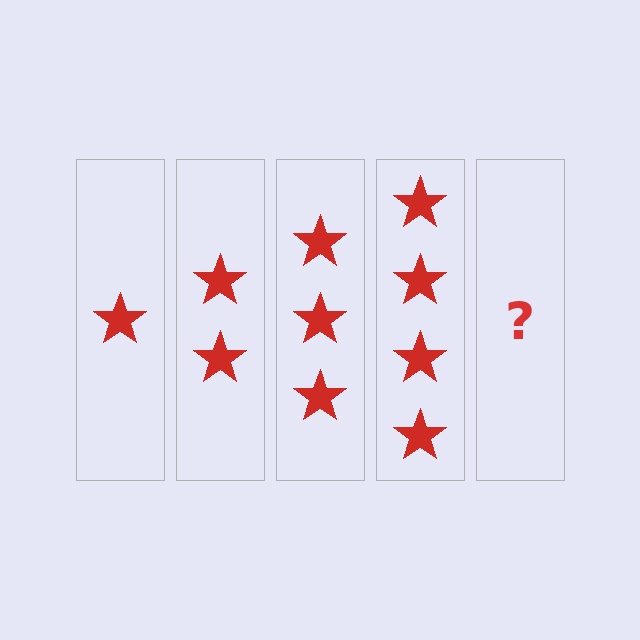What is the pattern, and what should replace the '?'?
The pattern is that each step adds one more star. The '?' should be 5 stars.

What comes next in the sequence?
The next element should be 5 stars.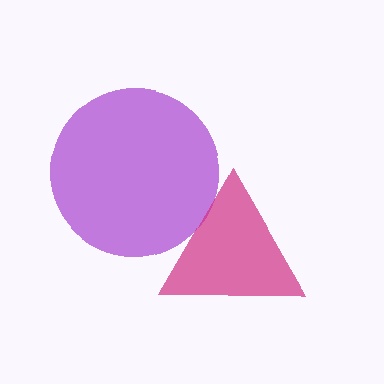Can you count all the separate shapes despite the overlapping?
Yes, there are 2 separate shapes.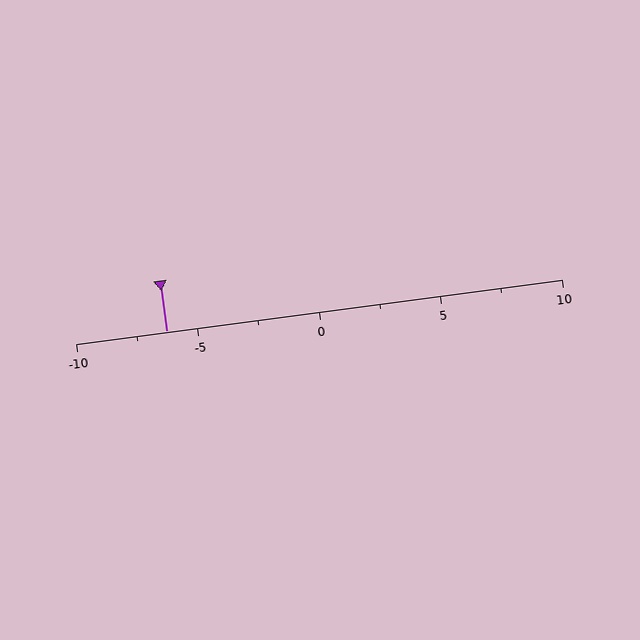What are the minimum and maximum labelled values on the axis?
The axis runs from -10 to 10.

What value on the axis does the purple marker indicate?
The marker indicates approximately -6.2.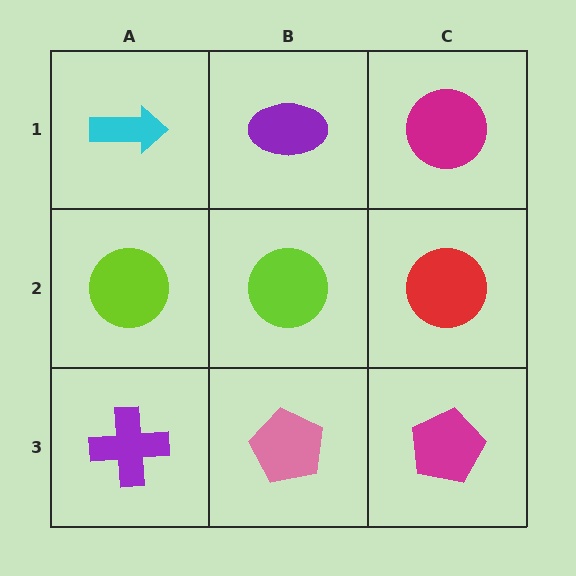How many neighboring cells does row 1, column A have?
2.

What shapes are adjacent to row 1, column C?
A red circle (row 2, column C), a purple ellipse (row 1, column B).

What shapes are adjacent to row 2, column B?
A purple ellipse (row 1, column B), a pink pentagon (row 3, column B), a lime circle (row 2, column A), a red circle (row 2, column C).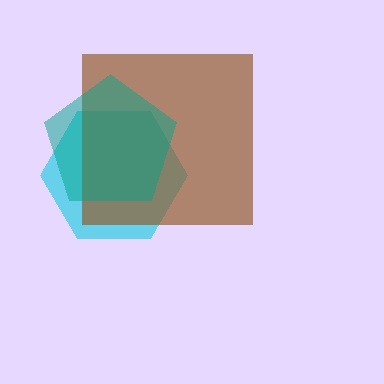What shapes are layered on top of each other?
The layered shapes are: a cyan hexagon, a brown square, a teal pentagon.